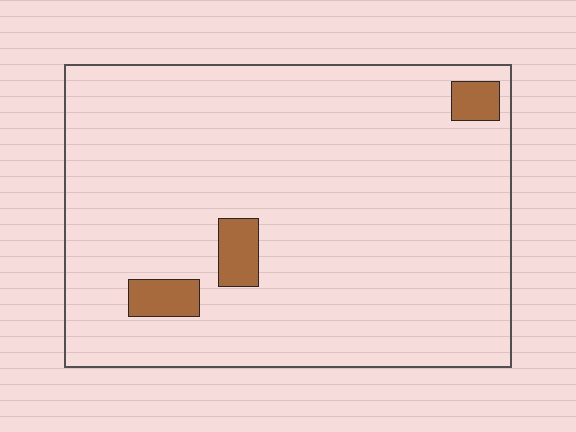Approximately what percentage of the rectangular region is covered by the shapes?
Approximately 5%.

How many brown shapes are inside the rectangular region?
3.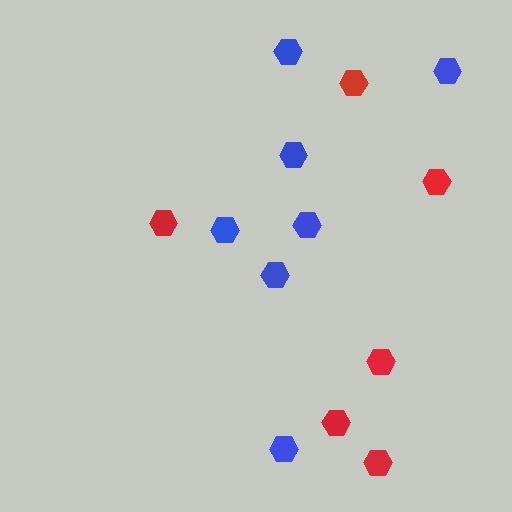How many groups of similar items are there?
There are 2 groups: one group of red hexagons (6) and one group of blue hexagons (7).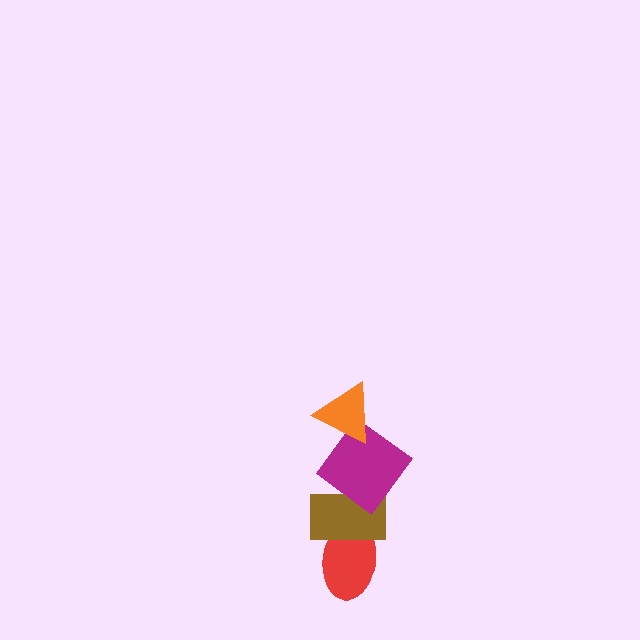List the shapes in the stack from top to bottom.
From top to bottom: the orange triangle, the magenta diamond, the brown rectangle, the red ellipse.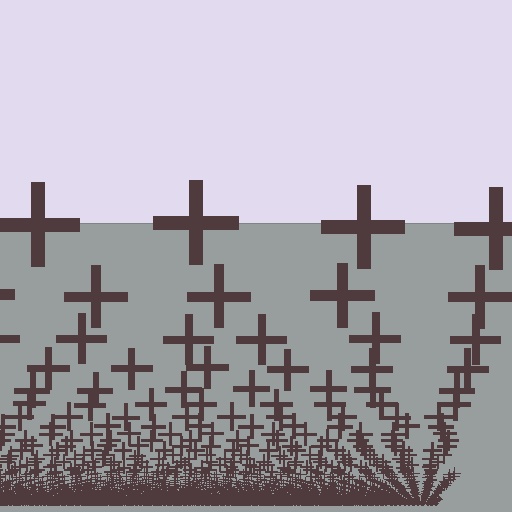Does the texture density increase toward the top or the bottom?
Density increases toward the bottom.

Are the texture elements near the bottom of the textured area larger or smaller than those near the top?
Smaller. The gradient is inverted — elements near the bottom are smaller and denser.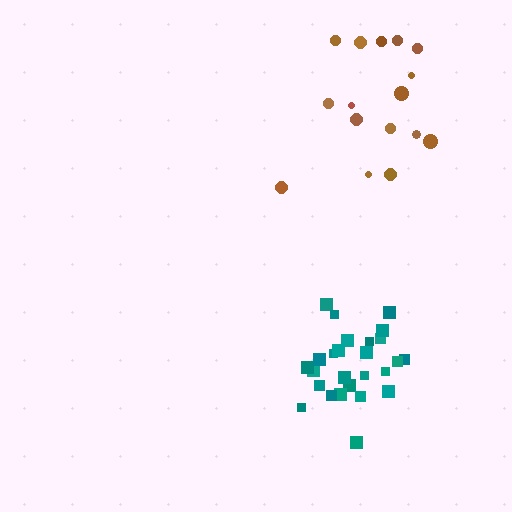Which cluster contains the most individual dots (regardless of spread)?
Teal (27).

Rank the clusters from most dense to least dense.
teal, brown.